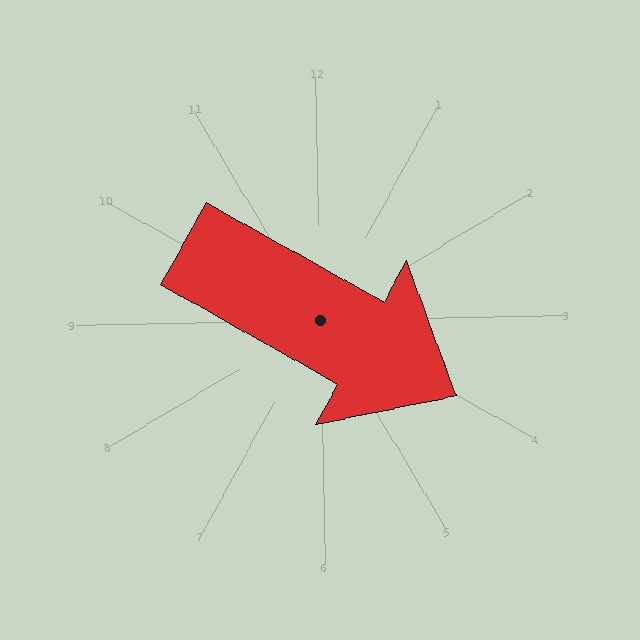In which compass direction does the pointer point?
Southeast.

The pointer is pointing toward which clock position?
Roughly 4 o'clock.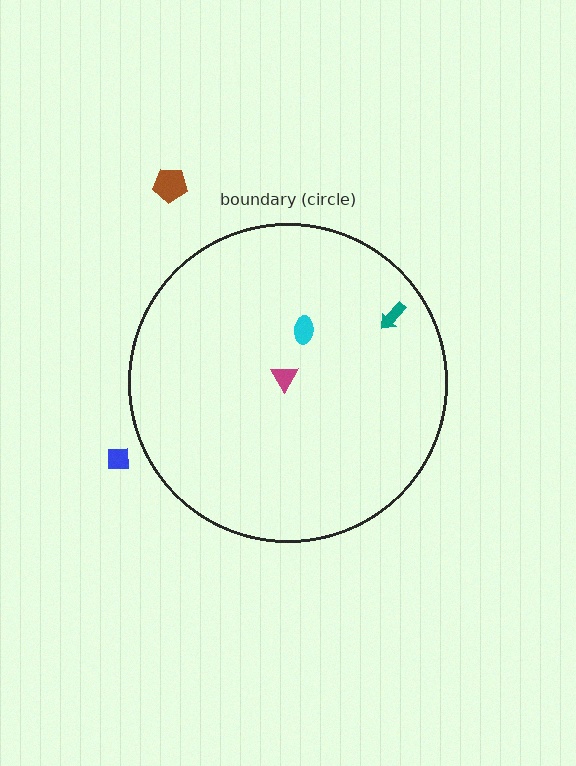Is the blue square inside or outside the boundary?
Outside.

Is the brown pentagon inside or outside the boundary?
Outside.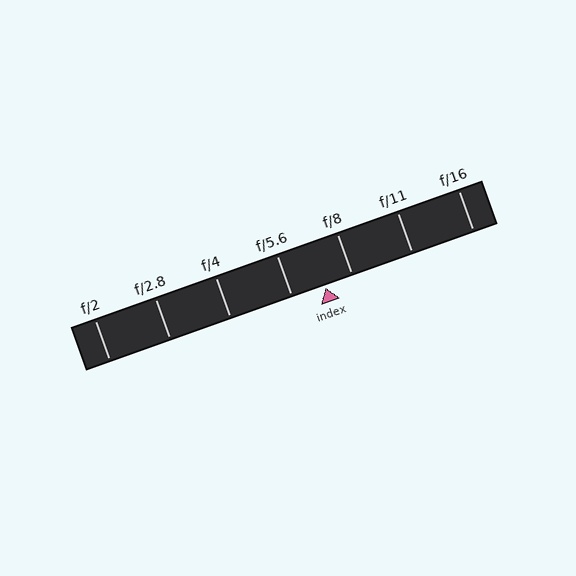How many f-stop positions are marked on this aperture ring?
There are 7 f-stop positions marked.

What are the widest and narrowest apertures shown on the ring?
The widest aperture shown is f/2 and the narrowest is f/16.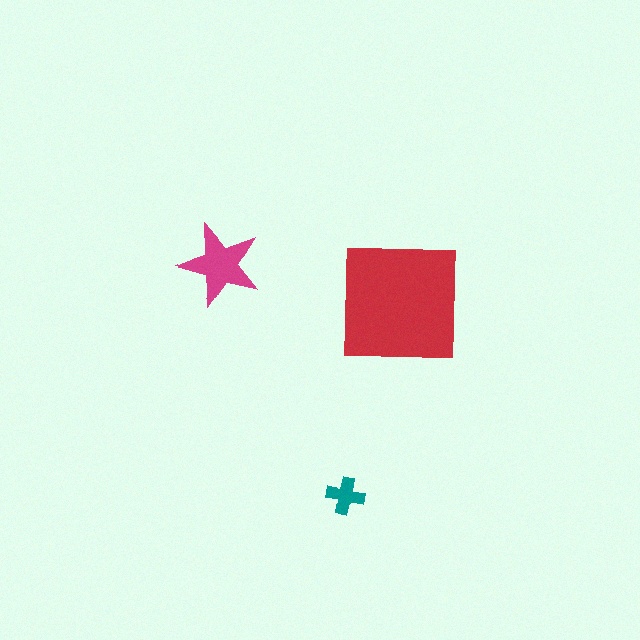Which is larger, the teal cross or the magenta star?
The magenta star.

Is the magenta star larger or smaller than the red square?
Smaller.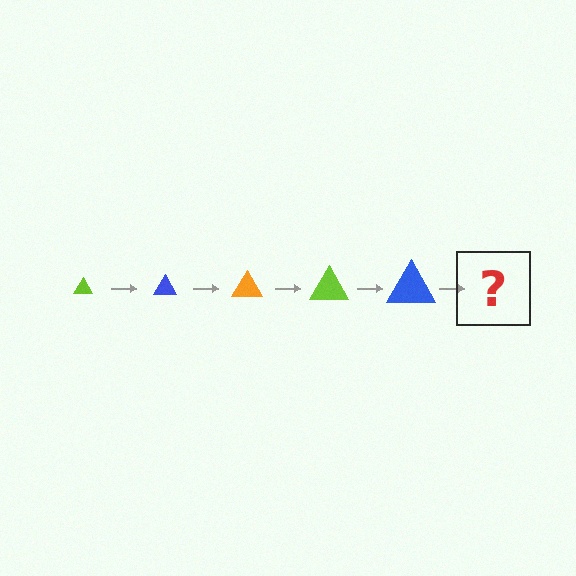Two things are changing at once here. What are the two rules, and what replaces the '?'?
The two rules are that the triangle grows larger each step and the color cycles through lime, blue, and orange. The '?' should be an orange triangle, larger than the previous one.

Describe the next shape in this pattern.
It should be an orange triangle, larger than the previous one.